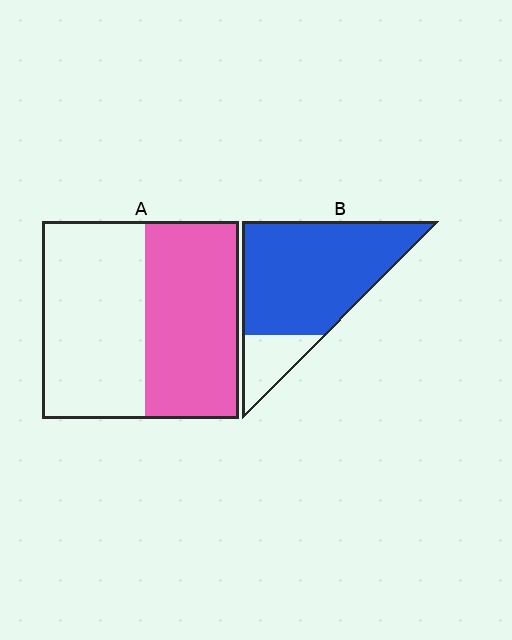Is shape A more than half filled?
Roughly half.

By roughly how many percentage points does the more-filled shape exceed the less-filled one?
By roughly 35 percentage points (B over A).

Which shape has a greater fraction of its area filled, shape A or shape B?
Shape B.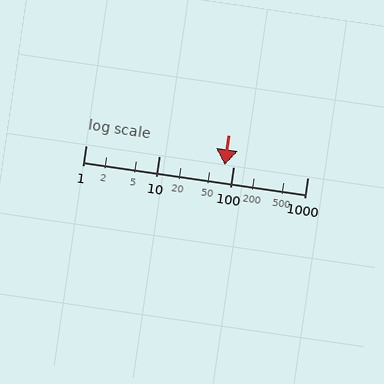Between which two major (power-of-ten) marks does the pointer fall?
The pointer is between 10 and 100.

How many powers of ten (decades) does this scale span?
The scale spans 3 decades, from 1 to 1000.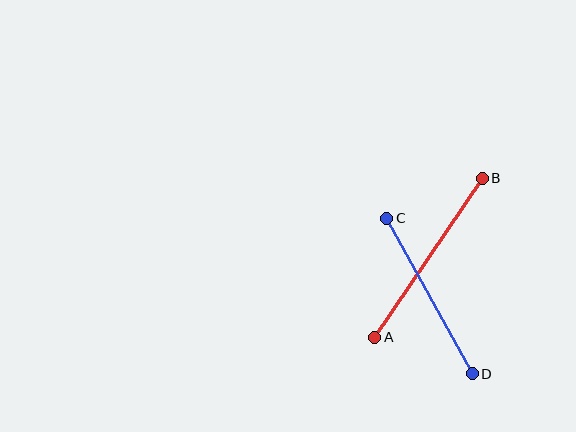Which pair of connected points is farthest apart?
Points A and B are farthest apart.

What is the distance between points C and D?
The distance is approximately 178 pixels.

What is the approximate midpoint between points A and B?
The midpoint is at approximately (428, 258) pixels.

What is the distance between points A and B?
The distance is approximately 192 pixels.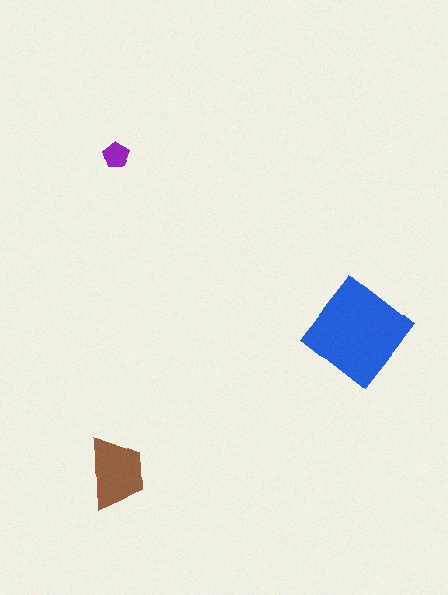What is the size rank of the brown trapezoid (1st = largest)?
2nd.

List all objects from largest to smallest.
The blue diamond, the brown trapezoid, the purple pentagon.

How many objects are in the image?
There are 3 objects in the image.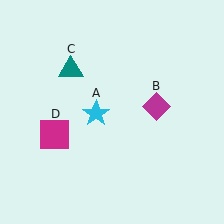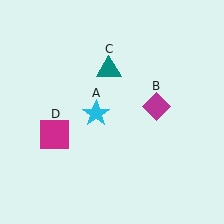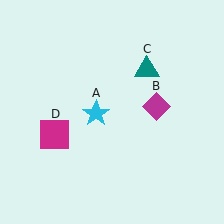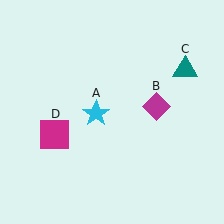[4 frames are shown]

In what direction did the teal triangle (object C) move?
The teal triangle (object C) moved right.